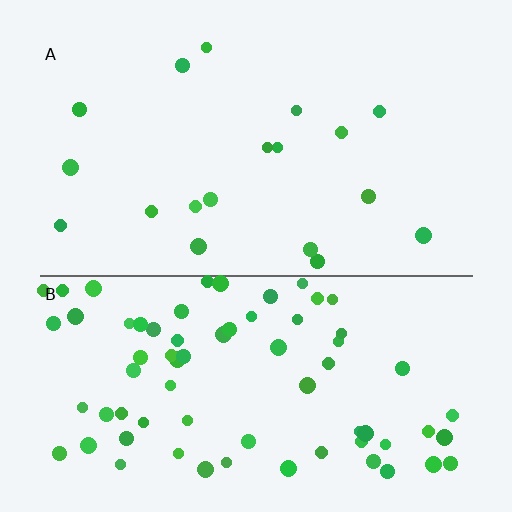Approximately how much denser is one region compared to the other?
Approximately 3.9× — region B over region A.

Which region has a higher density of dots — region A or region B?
B (the bottom).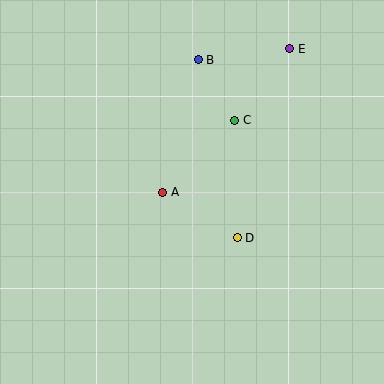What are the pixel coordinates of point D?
Point D is at (237, 238).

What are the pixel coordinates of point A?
Point A is at (163, 192).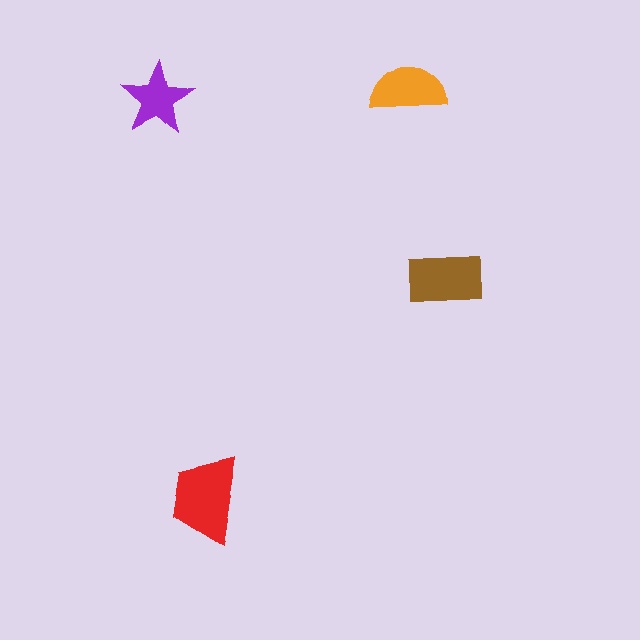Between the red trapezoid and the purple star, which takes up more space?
The red trapezoid.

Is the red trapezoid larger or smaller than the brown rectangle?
Larger.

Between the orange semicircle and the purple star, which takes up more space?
The orange semicircle.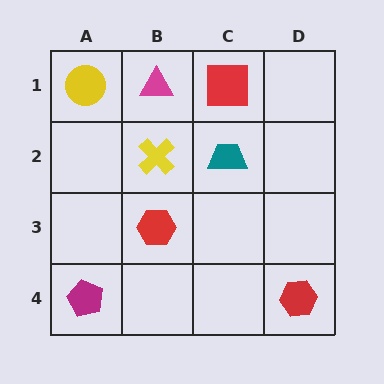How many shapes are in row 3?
1 shape.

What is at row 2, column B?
A yellow cross.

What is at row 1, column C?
A red square.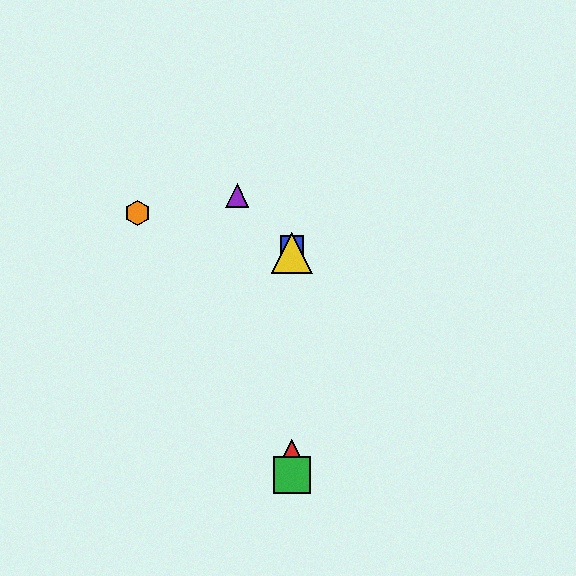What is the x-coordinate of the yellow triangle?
The yellow triangle is at x≈292.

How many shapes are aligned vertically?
4 shapes (the red triangle, the blue square, the green square, the yellow triangle) are aligned vertically.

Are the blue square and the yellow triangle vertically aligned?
Yes, both are at x≈292.